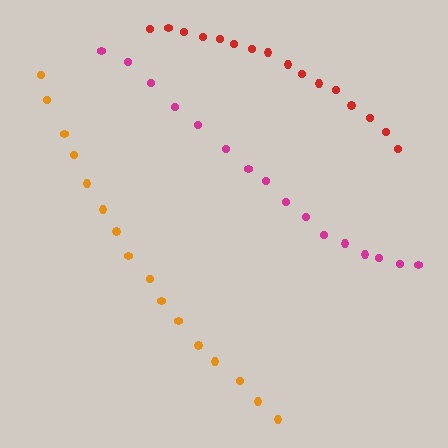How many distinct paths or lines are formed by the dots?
There are 3 distinct paths.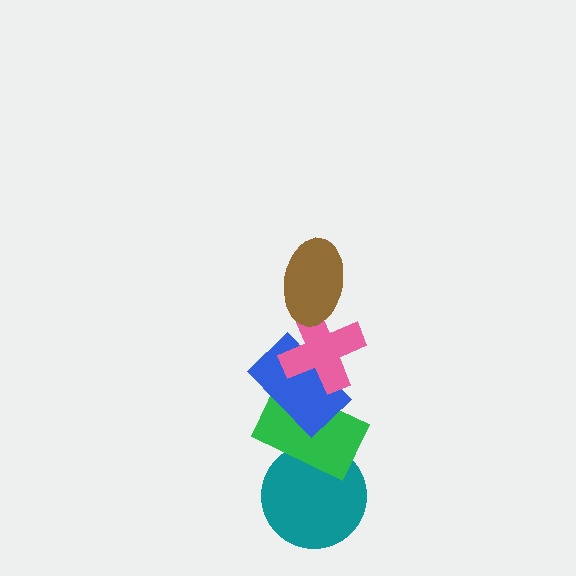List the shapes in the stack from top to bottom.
From top to bottom: the brown ellipse, the pink cross, the blue rectangle, the green rectangle, the teal circle.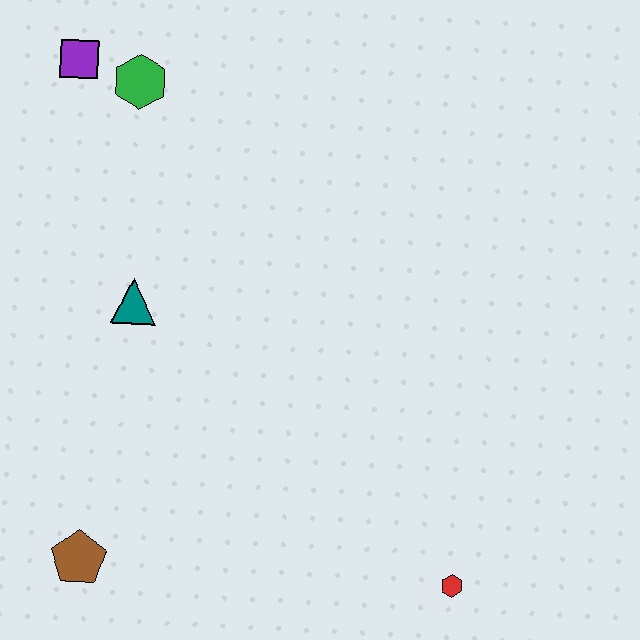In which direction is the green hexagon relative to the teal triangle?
The green hexagon is above the teal triangle.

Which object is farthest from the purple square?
The red hexagon is farthest from the purple square.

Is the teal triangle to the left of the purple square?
No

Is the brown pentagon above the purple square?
No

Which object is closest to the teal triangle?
The green hexagon is closest to the teal triangle.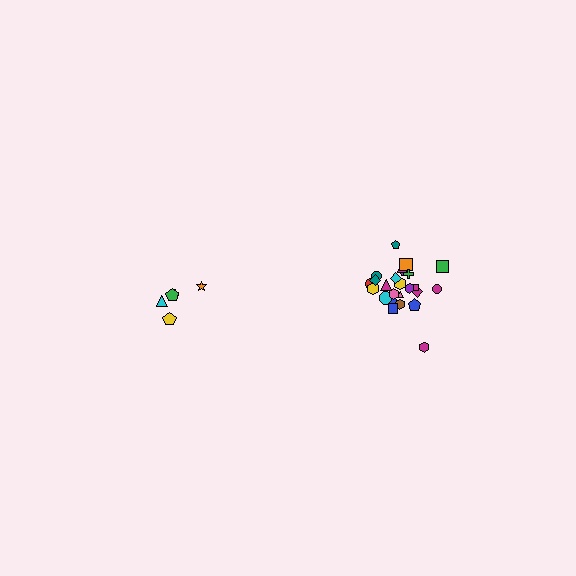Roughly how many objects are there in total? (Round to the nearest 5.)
Roughly 30 objects in total.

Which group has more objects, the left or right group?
The right group.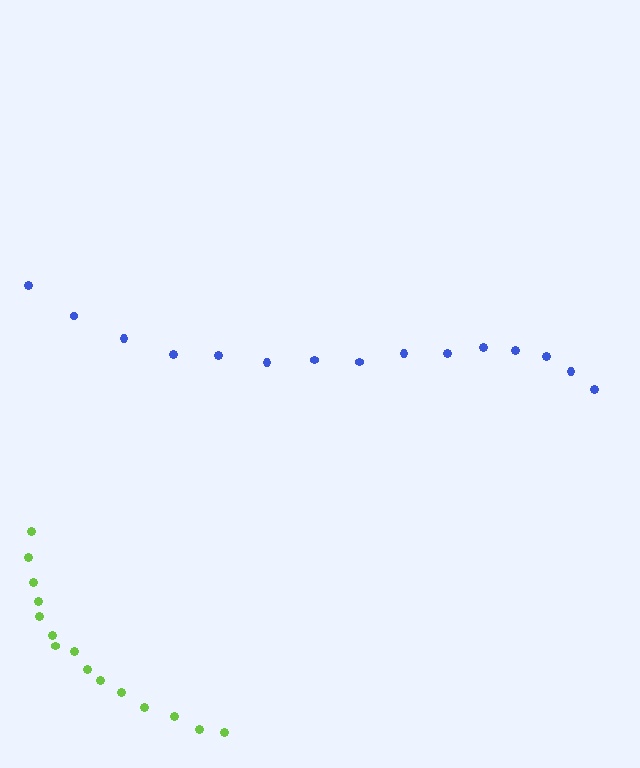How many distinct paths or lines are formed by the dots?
There are 2 distinct paths.